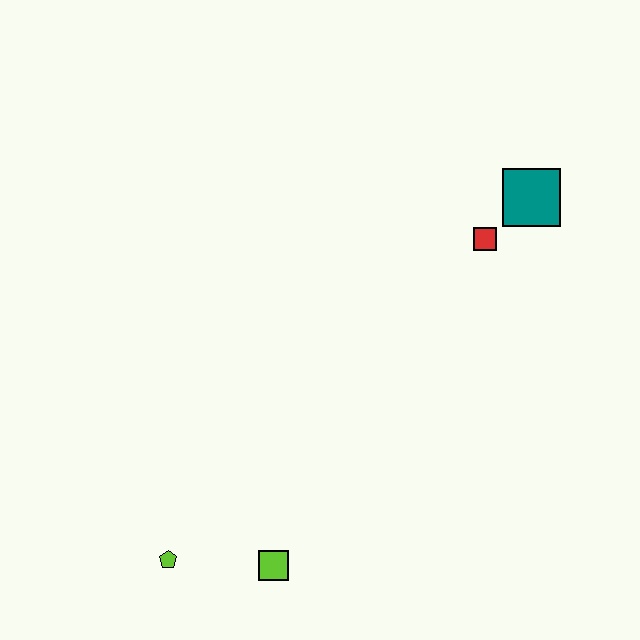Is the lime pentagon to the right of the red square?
No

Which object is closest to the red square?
The teal square is closest to the red square.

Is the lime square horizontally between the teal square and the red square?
No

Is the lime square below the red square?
Yes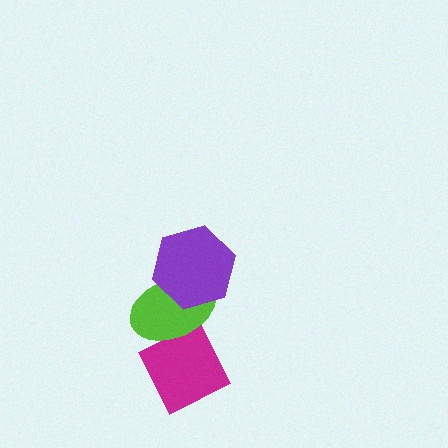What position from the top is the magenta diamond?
The magenta diamond is 3rd from the top.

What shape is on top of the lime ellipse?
The purple hexagon is on top of the lime ellipse.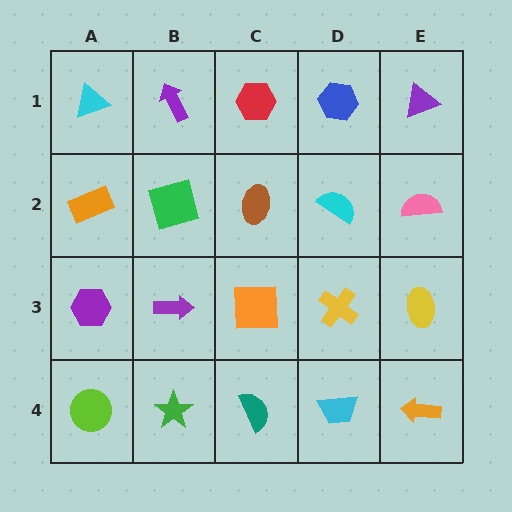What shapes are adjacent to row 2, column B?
A purple arrow (row 1, column B), a purple arrow (row 3, column B), an orange rectangle (row 2, column A), a brown ellipse (row 2, column C).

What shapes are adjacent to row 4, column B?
A purple arrow (row 3, column B), a lime circle (row 4, column A), a teal semicircle (row 4, column C).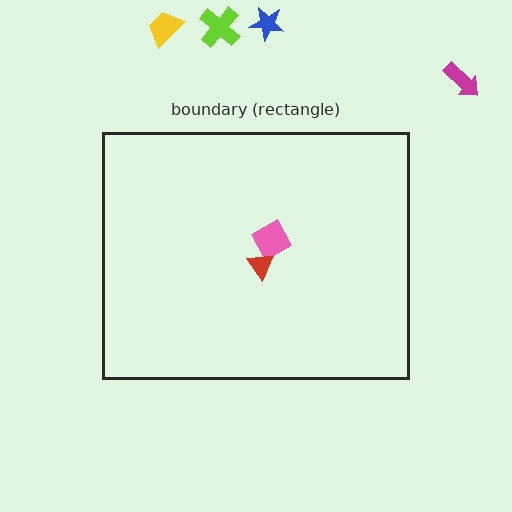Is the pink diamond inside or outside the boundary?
Inside.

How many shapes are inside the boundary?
2 inside, 4 outside.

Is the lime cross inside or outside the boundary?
Outside.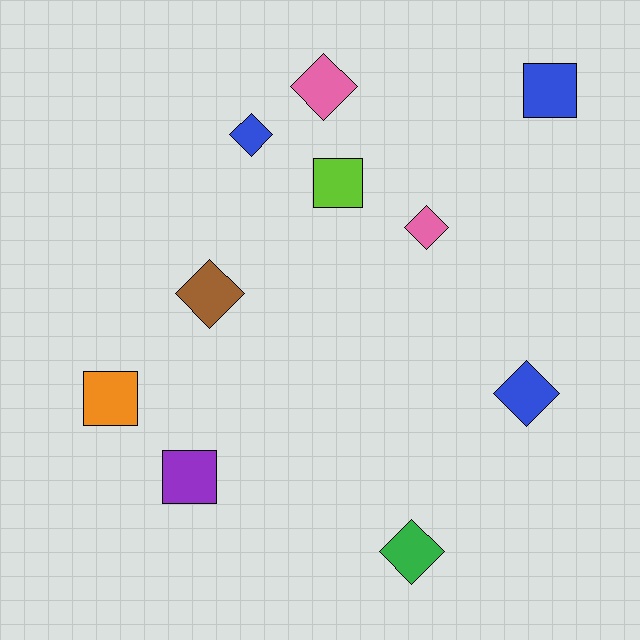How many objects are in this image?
There are 10 objects.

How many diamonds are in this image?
There are 6 diamonds.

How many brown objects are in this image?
There is 1 brown object.